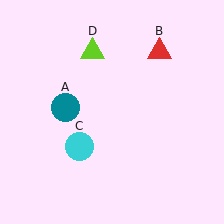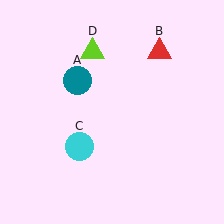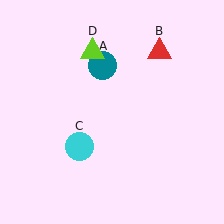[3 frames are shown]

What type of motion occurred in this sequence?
The teal circle (object A) rotated clockwise around the center of the scene.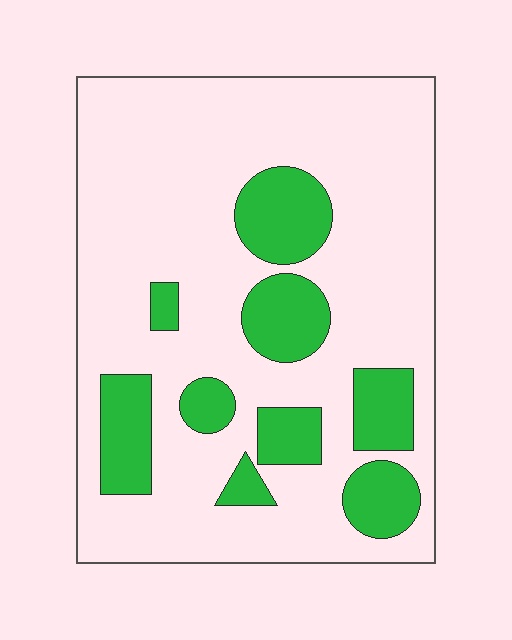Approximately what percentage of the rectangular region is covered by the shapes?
Approximately 25%.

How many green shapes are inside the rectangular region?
9.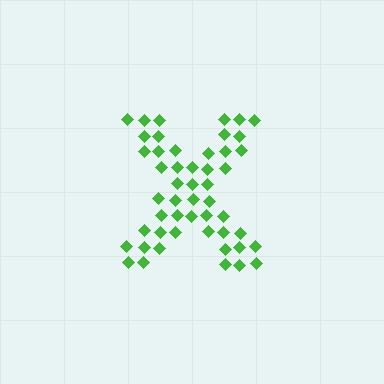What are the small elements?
The small elements are diamonds.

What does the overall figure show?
The overall figure shows the letter X.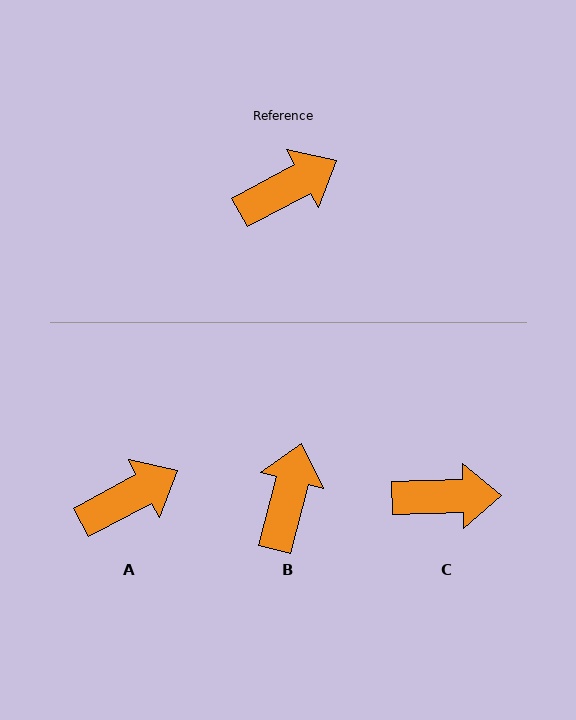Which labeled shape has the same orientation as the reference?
A.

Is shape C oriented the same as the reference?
No, it is off by about 27 degrees.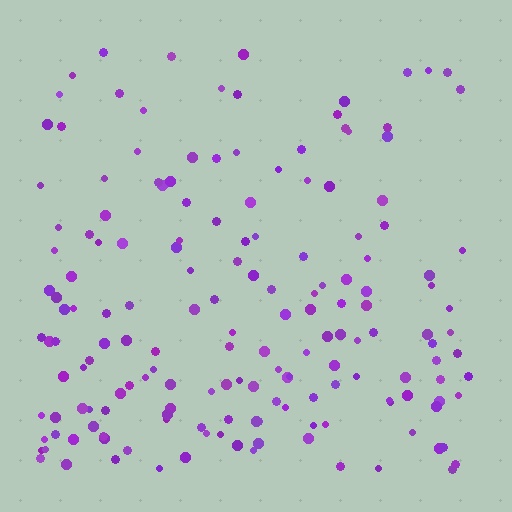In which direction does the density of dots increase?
From top to bottom, with the bottom side densest.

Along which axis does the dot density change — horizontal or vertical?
Vertical.